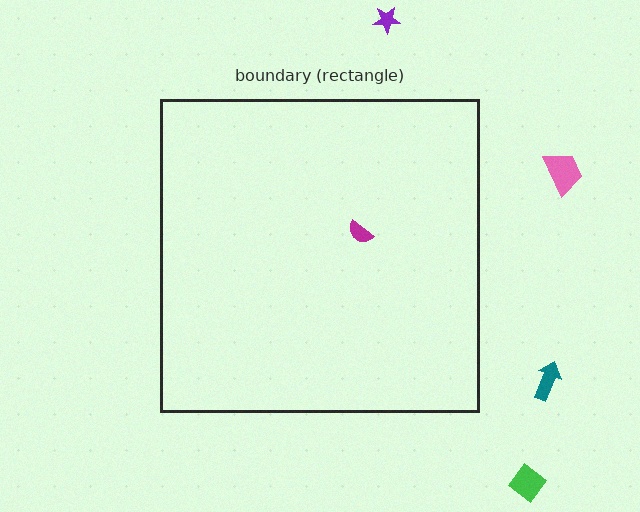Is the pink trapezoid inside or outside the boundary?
Outside.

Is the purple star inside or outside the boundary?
Outside.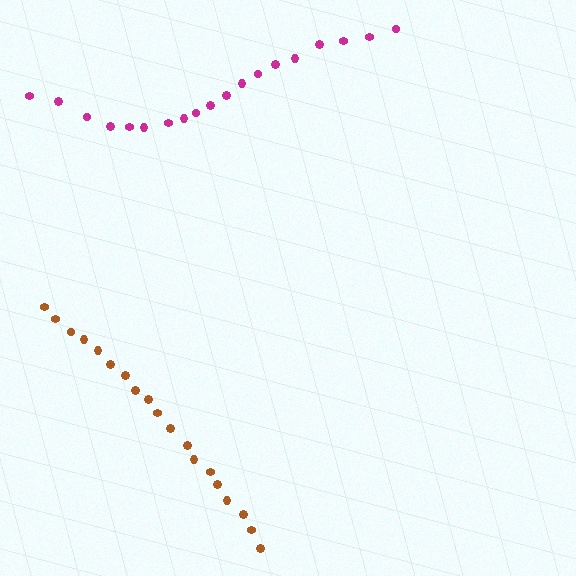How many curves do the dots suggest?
There are 2 distinct paths.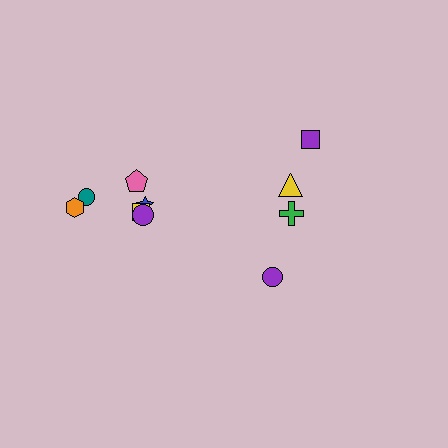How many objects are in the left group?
There are 6 objects.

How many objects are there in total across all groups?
There are 10 objects.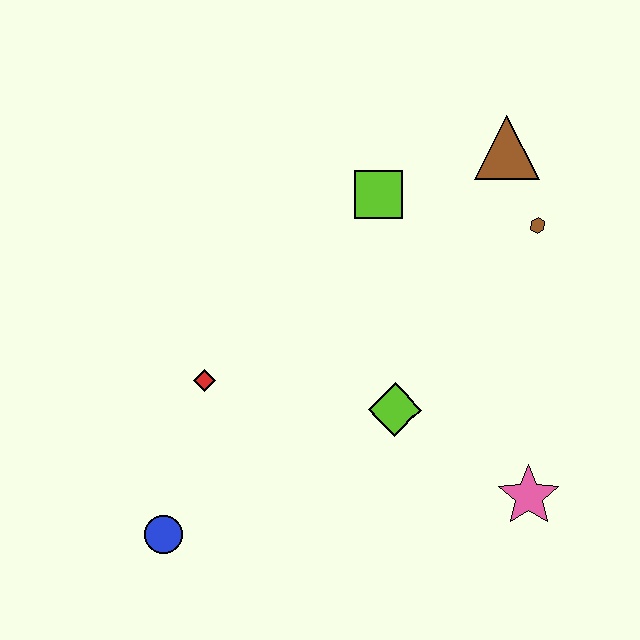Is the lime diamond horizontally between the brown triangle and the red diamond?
Yes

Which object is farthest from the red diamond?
The brown triangle is farthest from the red diamond.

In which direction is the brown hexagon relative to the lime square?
The brown hexagon is to the right of the lime square.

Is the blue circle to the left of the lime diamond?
Yes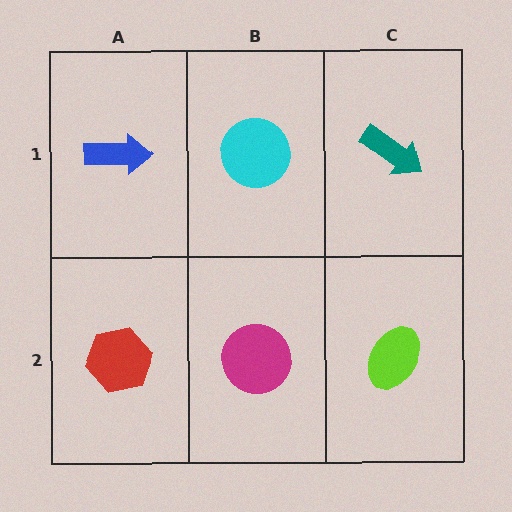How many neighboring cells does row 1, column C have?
2.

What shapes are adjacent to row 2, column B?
A cyan circle (row 1, column B), a red hexagon (row 2, column A), a lime ellipse (row 2, column C).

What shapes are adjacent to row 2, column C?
A teal arrow (row 1, column C), a magenta circle (row 2, column B).